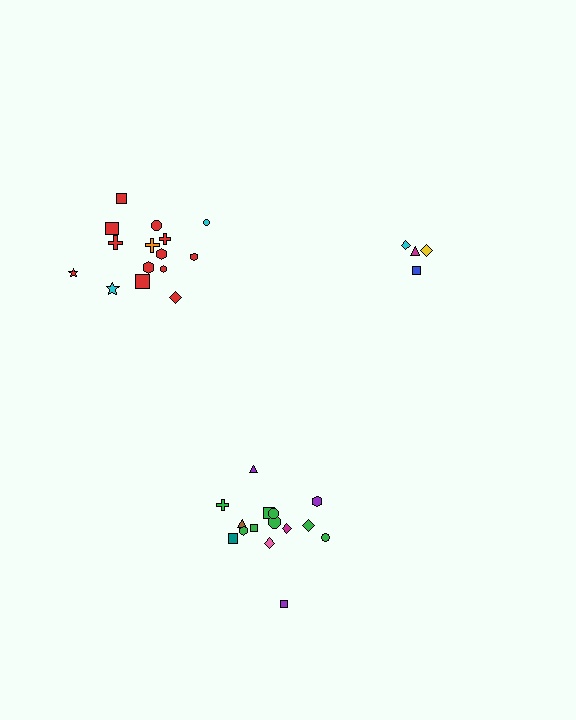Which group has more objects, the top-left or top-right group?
The top-left group.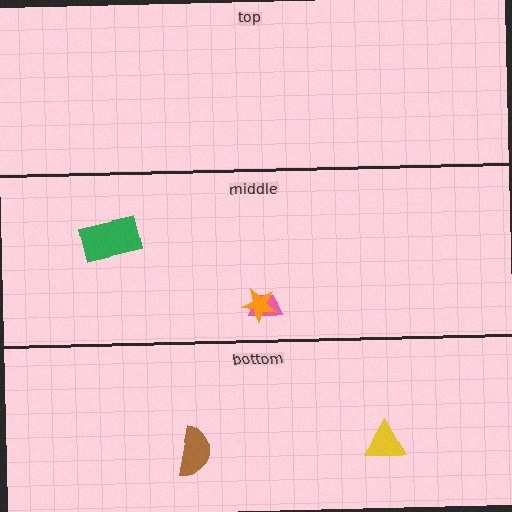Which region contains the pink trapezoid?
The middle region.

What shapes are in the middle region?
The green rectangle, the pink trapezoid, the orange star.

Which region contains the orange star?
The middle region.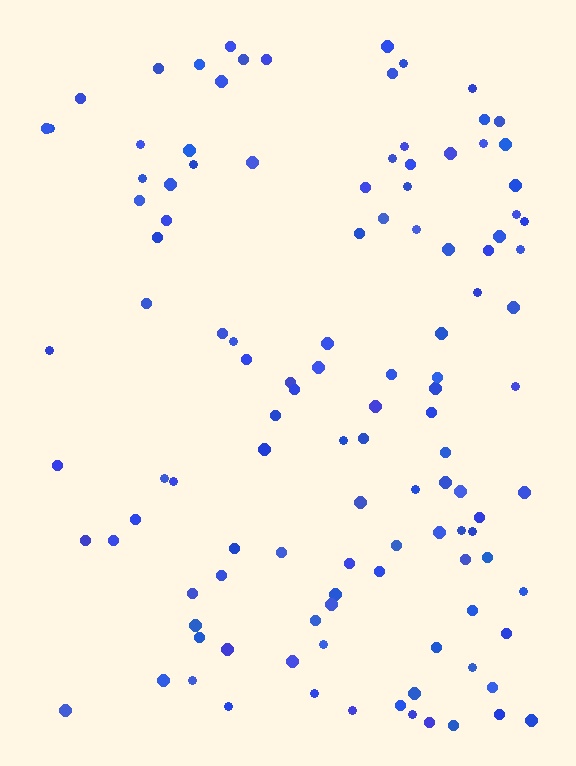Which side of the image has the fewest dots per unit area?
The left.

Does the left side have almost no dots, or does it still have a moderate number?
Still a moderate number, just noticeably fewer than the right.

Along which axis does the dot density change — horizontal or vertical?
Horizontal.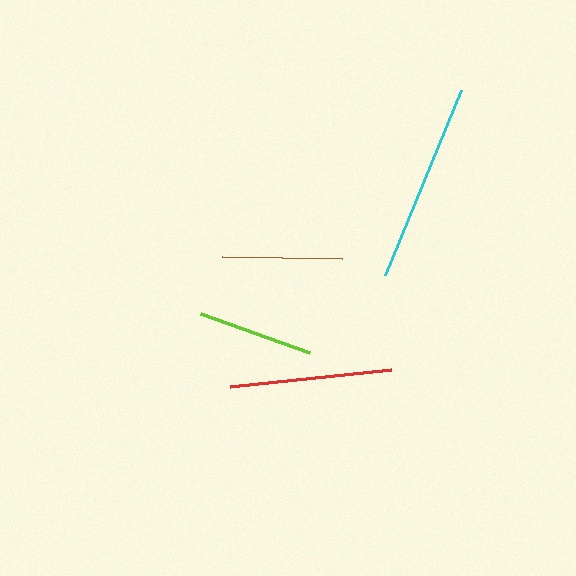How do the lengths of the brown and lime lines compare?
The brown and lime lines are approximately the same length.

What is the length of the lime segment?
The lime segment is approximately 116 pixels long.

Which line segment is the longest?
The cyan line is the longest at approximately 200 pixels.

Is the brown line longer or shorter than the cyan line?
The cyan line is longer than the brown line.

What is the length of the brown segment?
The brown segment is approximately 120 pixels long.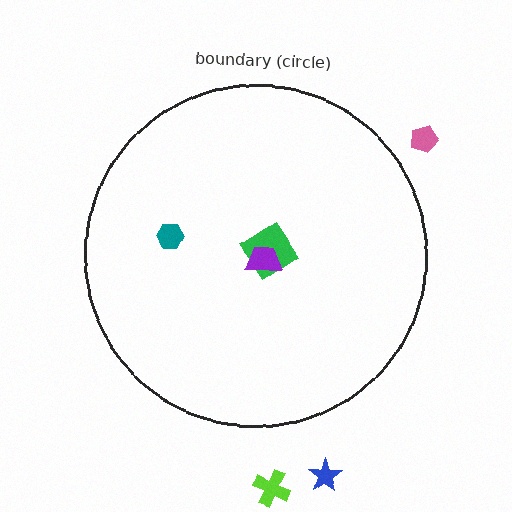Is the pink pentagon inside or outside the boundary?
Outside.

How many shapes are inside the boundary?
3 inside, 3 outside.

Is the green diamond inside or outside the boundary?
Inside.